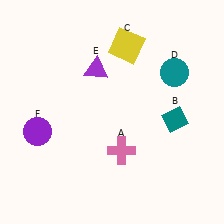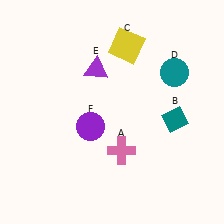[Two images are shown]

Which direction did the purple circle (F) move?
The purple circle (F) moved right.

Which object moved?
The purple circle (F) moved right.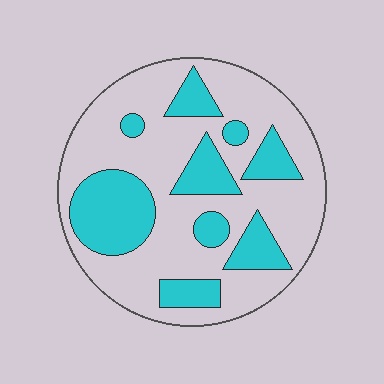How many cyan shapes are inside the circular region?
9.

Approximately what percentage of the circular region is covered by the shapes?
Approximately 30%.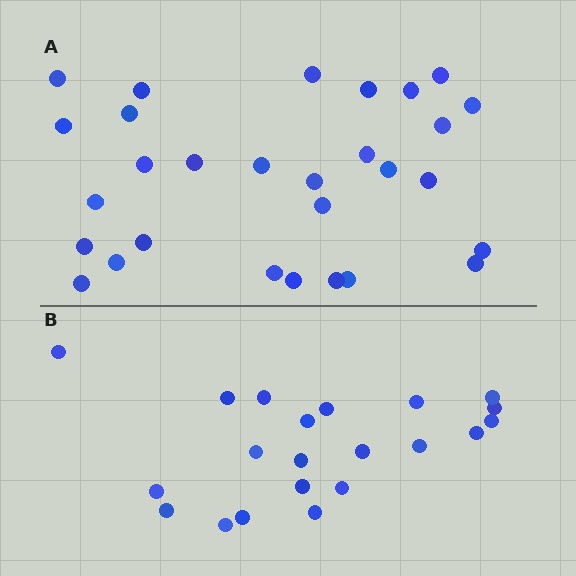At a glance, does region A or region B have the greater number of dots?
Region A (the top region) has more dots.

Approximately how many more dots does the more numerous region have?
Region A has roughly 8 or so more dots than region B.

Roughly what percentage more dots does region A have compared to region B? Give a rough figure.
About 40% more.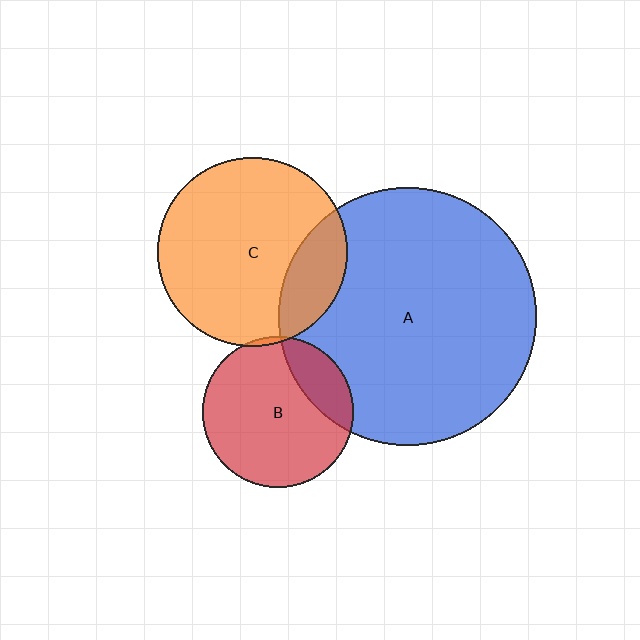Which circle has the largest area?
Circle A (blue).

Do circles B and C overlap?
Yes.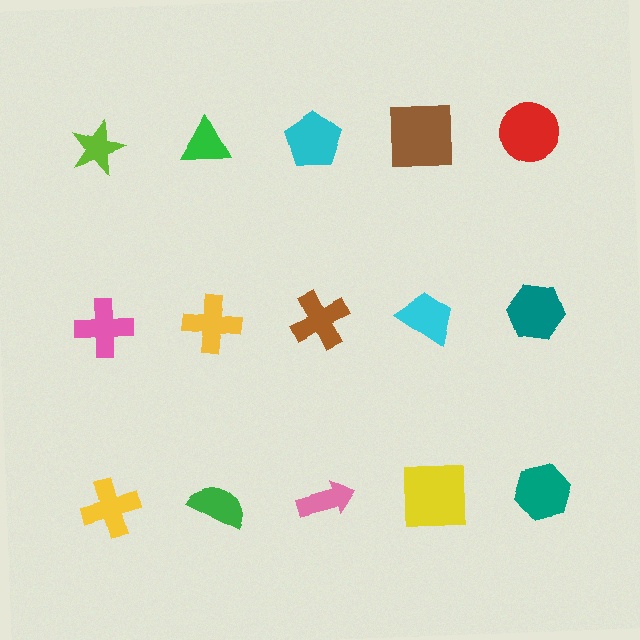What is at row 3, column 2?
A green semicircle.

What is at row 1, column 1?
A lime star.